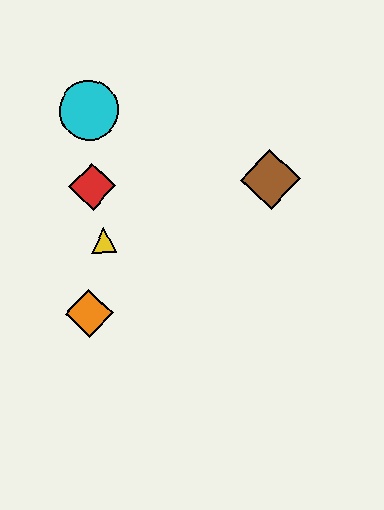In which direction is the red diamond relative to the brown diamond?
The red diamond is to the left of the brown diamond.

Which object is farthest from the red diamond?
The brown diamond is farthest from the red diamond.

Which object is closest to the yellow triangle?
The red diamond is closest to the yellow triangle.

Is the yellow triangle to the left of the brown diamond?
Yes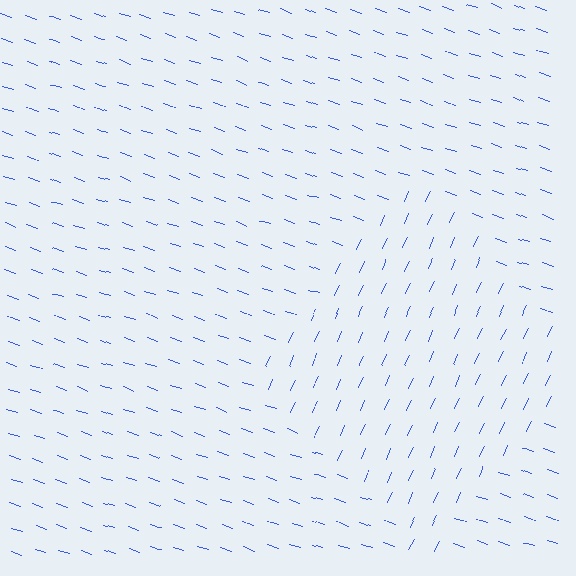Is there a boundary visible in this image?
Yes, there is a texture boundary formed by a change in line orientation.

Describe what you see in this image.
The image is filled with small blue line segments. A diamond region in the image has lines oriented differently from the surrounding lines, creating a visible texture boundary.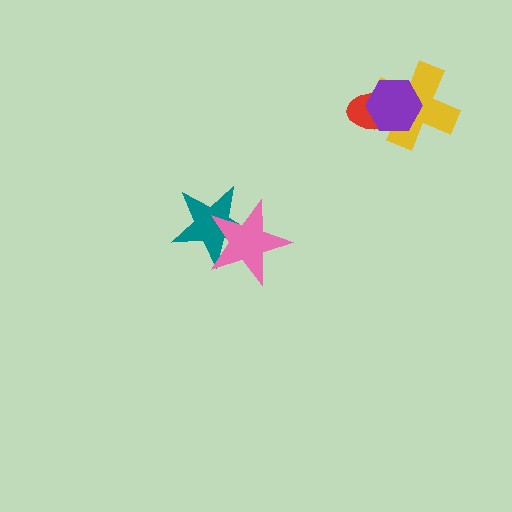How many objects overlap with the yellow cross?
2 objects overlap with the yellow cross.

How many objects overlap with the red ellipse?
2 objects overlap with the red ellipse.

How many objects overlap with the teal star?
1 object overlaps with the teal star.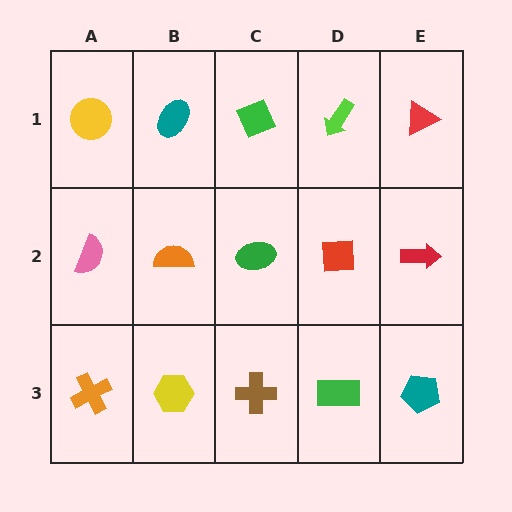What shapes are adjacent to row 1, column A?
A pink semicircle (row 2, column A), a teal ellipse (row 1, column B).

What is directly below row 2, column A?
An orange cross.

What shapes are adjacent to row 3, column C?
A green ellipse (row 2, column C), a yellow hexagon (row 3, column B), a green rectangle (row 3, column D).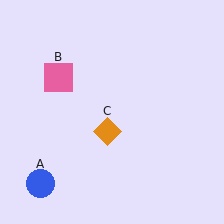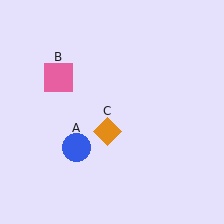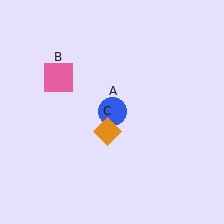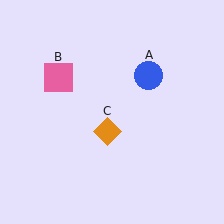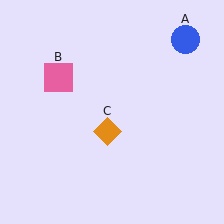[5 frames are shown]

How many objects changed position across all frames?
1 object changed position: blue circle (object A).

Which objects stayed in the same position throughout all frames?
Pink square (object B) and orange diamond (object C) remained stationary.